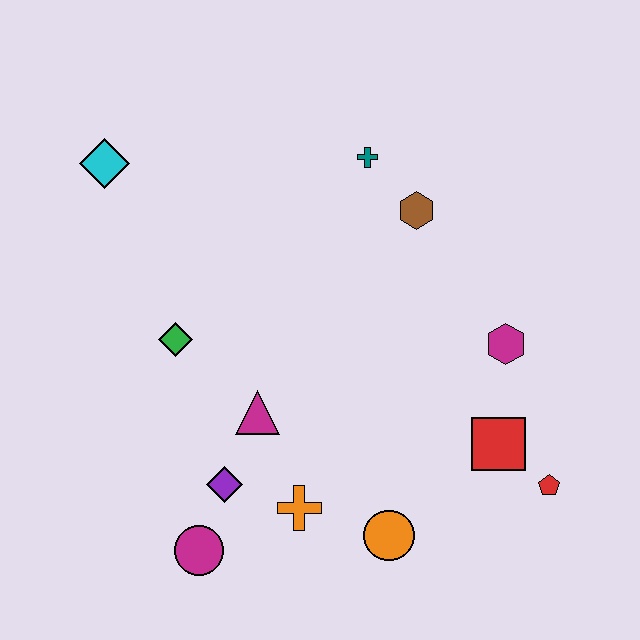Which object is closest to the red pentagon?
The red square is closest to the red pentagon.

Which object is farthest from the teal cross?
The magenta circle is farthest from the teal cross.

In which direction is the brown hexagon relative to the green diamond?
The brown hexagon is to the right of the green diamond.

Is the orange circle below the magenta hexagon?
Yes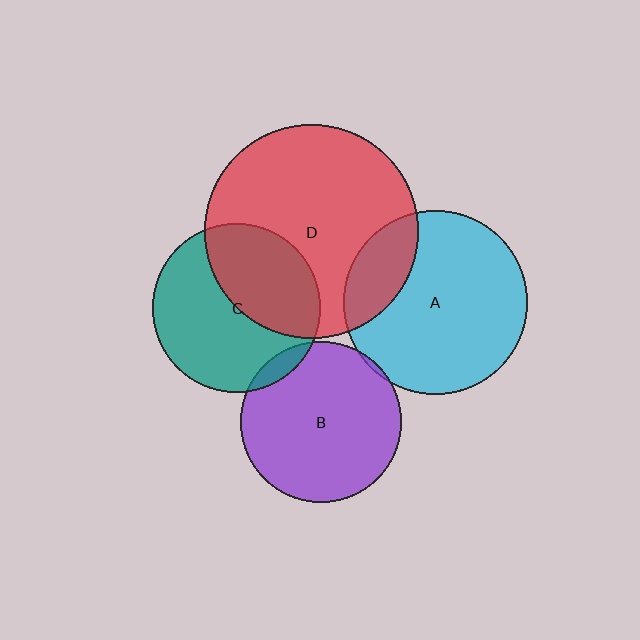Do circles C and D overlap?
Yes.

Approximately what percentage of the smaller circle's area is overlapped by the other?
Approximately 40%.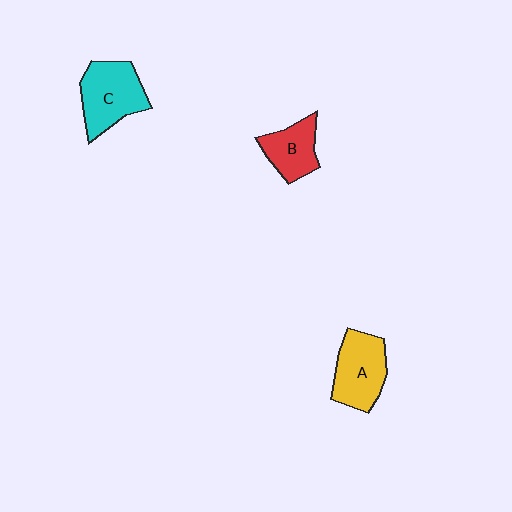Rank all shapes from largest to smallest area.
From largest to smallest: C (cyan), A (yellow), B (red).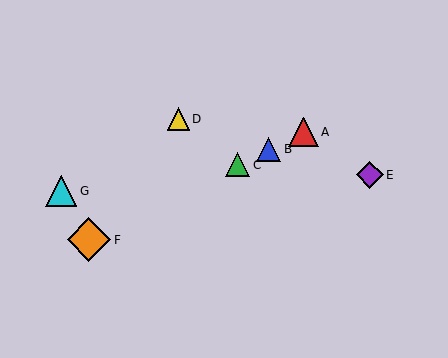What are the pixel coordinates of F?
Object F is at (89, 240).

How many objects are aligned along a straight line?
4 objects (A, B, C, F) are aligned along a straight line.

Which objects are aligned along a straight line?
Objects A, B, C, F are aligned along a straight line.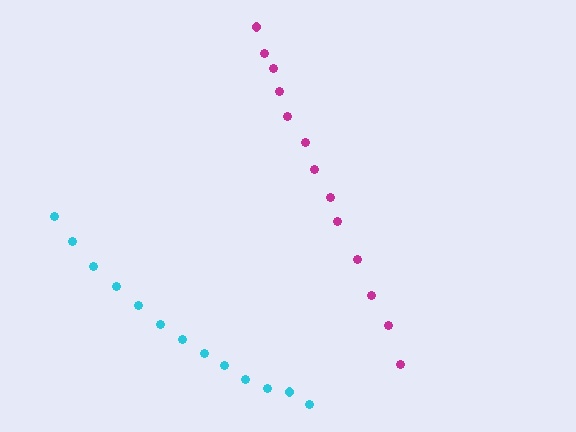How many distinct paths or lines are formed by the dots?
There are 2 distinct paths.